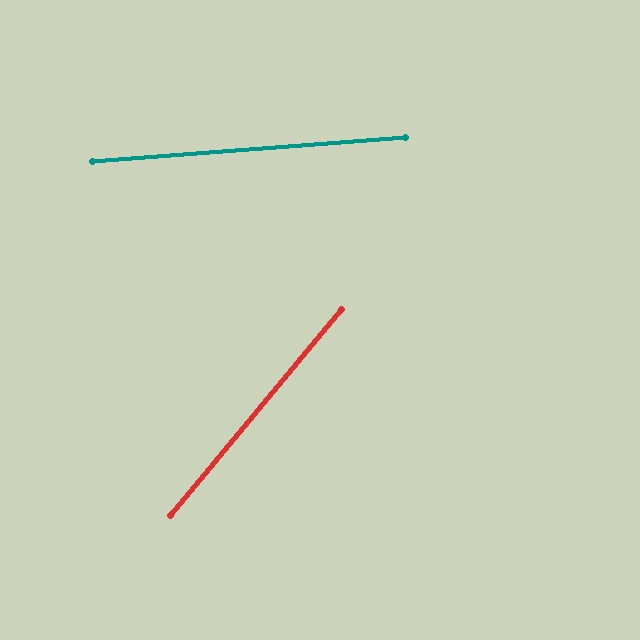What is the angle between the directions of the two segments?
Approximately 46 degrees.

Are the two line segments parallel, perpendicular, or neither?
Neither parallel nor perpendicular — they differ by about 46°.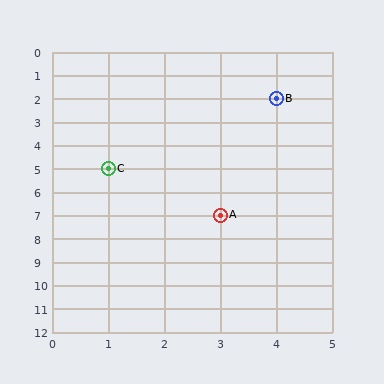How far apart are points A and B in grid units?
Points A and B are 1 column and 5 rows apart (about 5.1 grid units diagonally).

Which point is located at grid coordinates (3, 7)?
Point A is at (3, 7).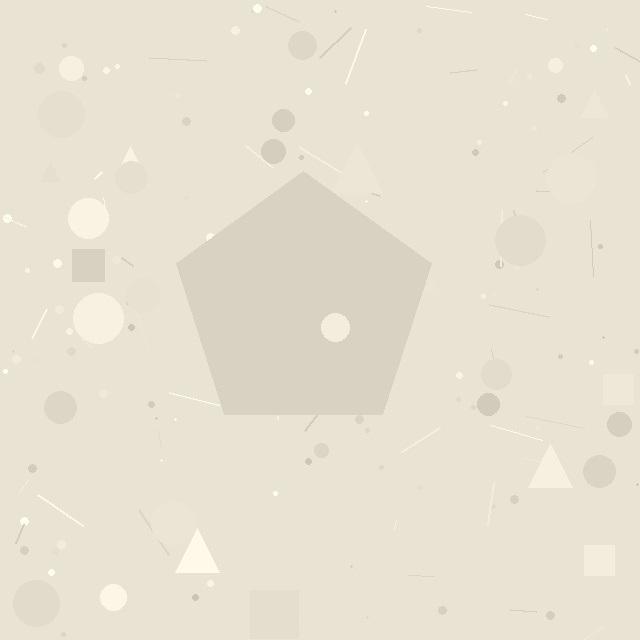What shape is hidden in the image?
A pentagon is hidden in the image.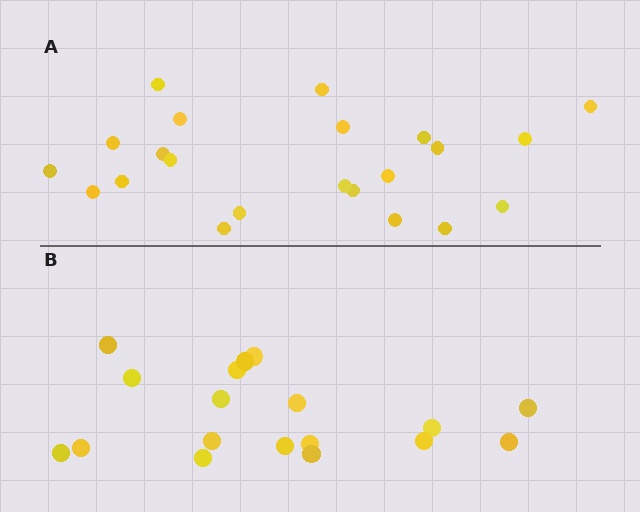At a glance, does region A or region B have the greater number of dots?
Region A (the top region) has more dots.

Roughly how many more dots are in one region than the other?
Region A has about 4 more dots than region B.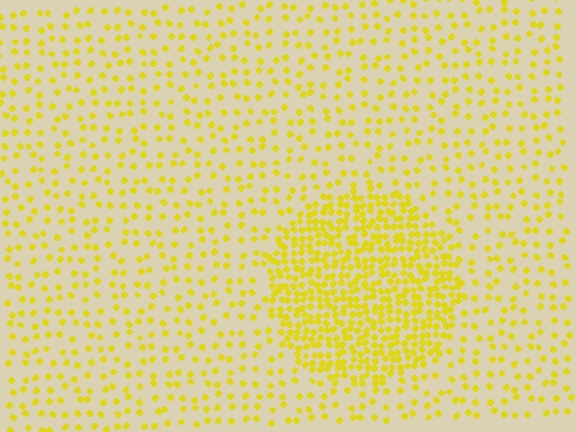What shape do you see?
I see a circle.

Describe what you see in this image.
The image contains small yellow elements arranged at two different densities. A circle-shaped region is visible where the elements are more densely packed than the surrounding area.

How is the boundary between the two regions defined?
The boundary is defined by a change in element density (approximately 2.7x ratio). All elements are the same color, size, and shape.